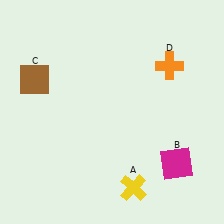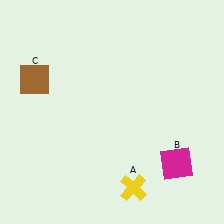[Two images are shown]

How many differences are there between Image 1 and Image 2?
There is 1 difference between the two images.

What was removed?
The orange cross (D) was removed in Image 2.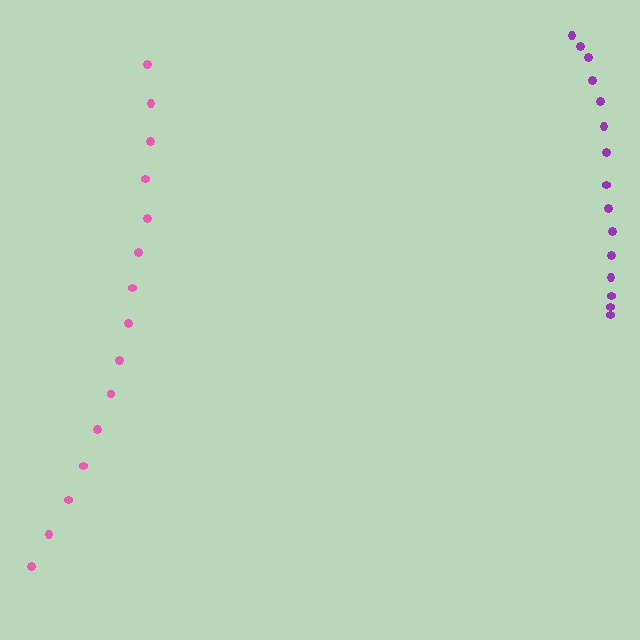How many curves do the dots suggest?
There are 2 distinct paths.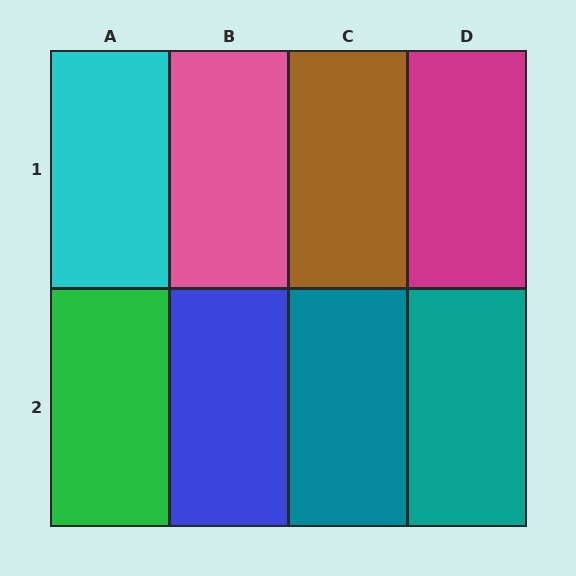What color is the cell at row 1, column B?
Pink.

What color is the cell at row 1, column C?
Brown.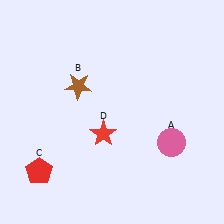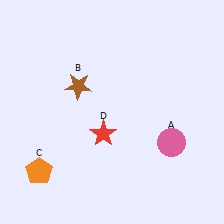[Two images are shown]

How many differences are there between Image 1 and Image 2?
There is 1 difference between the two images.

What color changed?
The pentagon (C) changed from red in Image 1 to orange in Image 2.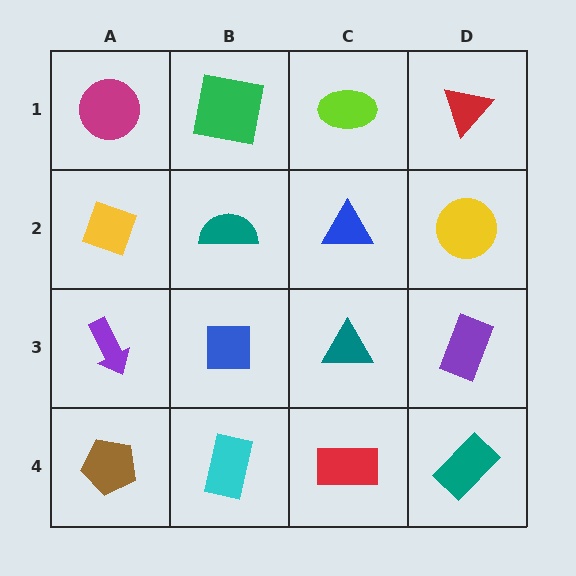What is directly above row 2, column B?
A green square.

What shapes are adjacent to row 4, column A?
A purple arrow (row 3, column A), a cyan rectangle (row 4, column B).